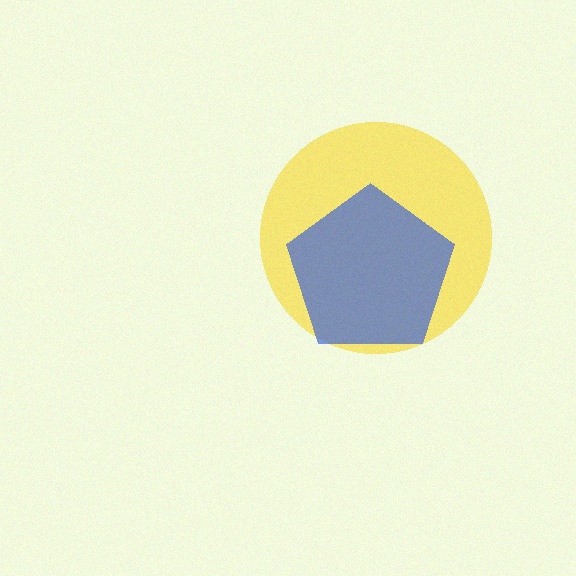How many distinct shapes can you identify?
There are 2 distinct shapes: a yellow circle, a blue pentagon.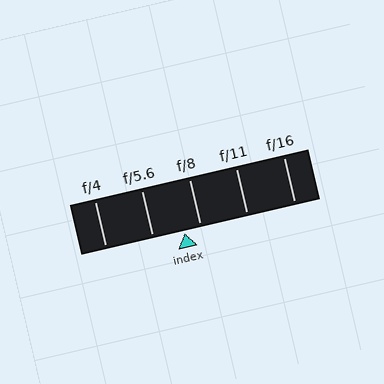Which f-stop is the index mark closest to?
The index mark is closest to f/8.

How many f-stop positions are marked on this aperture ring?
There are 5 f-stop positions marked.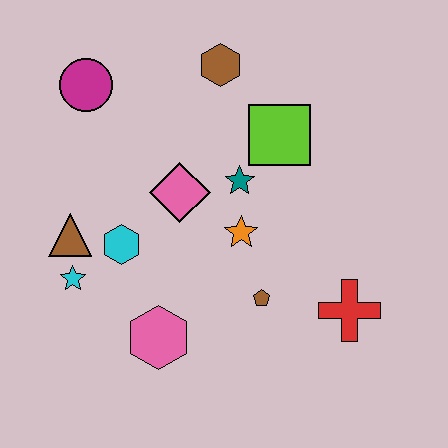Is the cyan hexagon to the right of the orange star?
No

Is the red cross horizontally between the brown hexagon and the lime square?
No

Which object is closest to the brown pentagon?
The orange star is closest to the brown pentagon.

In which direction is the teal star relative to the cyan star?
The teal star is to the right of the cyan star.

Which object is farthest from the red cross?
The magenta circle is farthest from the red cross.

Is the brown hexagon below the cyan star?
No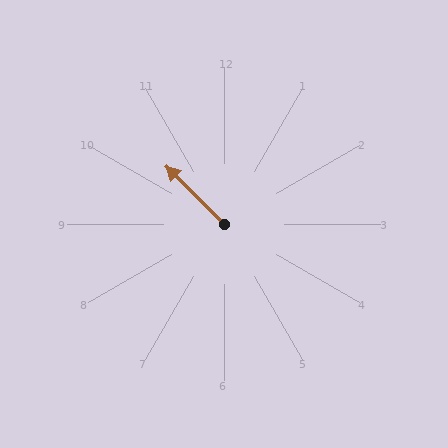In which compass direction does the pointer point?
Northwest.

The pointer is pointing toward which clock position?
Roughly 10 o'clock.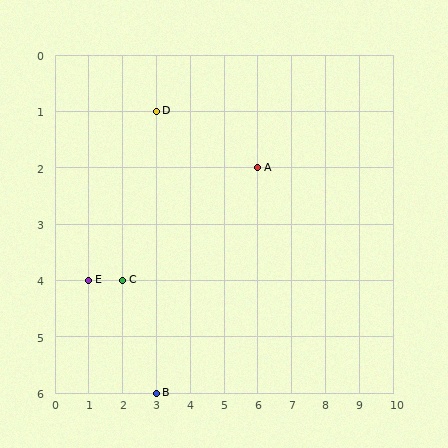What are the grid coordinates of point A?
Point A is at grid coordinates (6, 2).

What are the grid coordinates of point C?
Point C is at grid coordinates (2, 4).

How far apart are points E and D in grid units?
Points E and D are 2 columns and 3 rows apart (about 3.6 grid units diagonally).